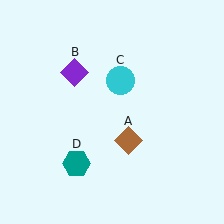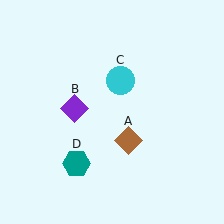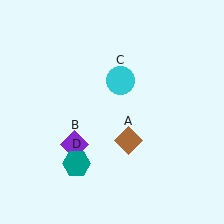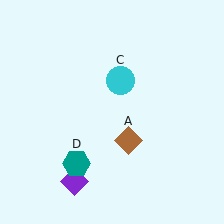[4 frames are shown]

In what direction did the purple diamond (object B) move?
The purple diamond (object B) moved down.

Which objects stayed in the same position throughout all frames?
Brown diamond (object A) and cyan circle (object C) and teal hexagon (object D) remained stationary.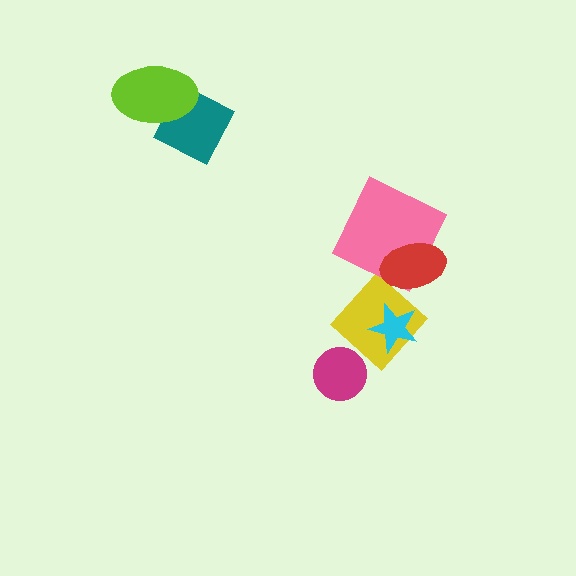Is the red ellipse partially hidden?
No, no other shape covers it.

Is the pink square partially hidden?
Yes, it is partially covered by another shape.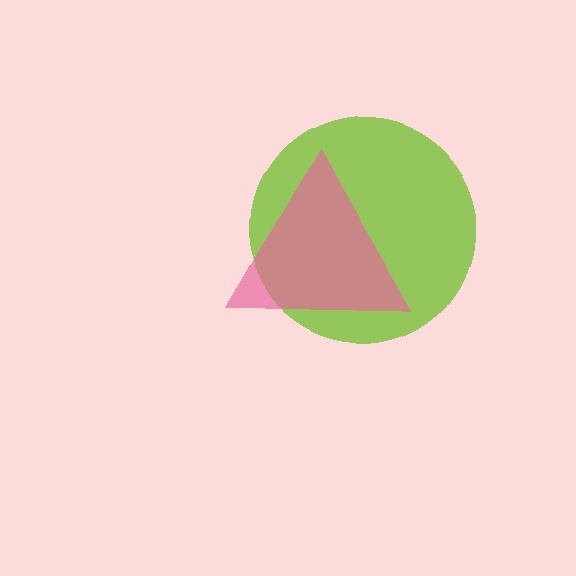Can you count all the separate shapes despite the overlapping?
Yes, there are 2 separate shapes.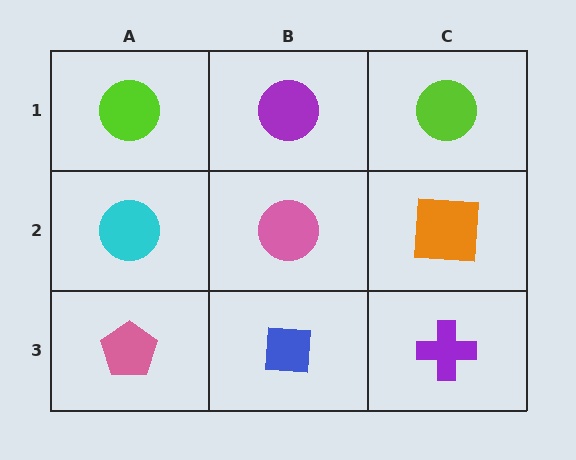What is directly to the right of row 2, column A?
A pink circle.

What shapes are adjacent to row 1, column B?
A pink circle (row 2, column B), a lime circle (row 1, column A), a lime circle (row 1, column C).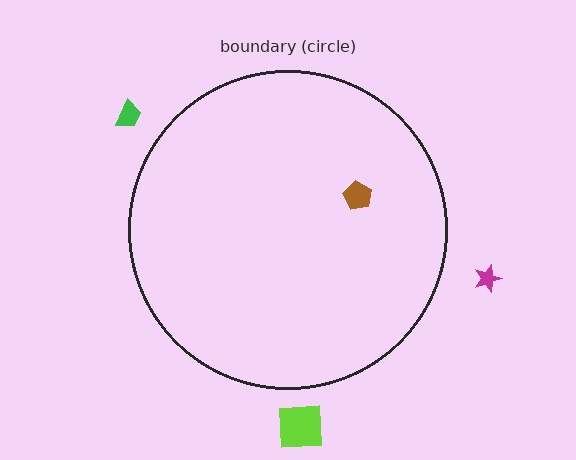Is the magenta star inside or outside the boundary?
Outside.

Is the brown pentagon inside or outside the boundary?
Inside.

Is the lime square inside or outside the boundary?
Outside.